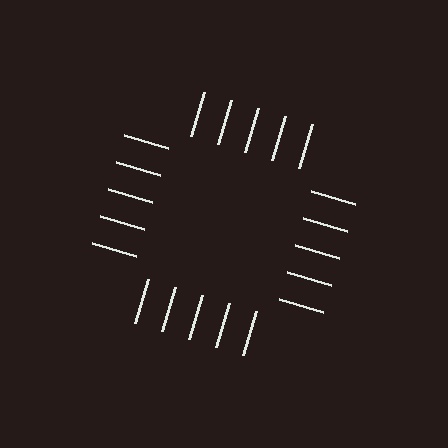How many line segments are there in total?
20 — 5 along each of the 4 edges.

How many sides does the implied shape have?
4 sides — the line-ends trace a square.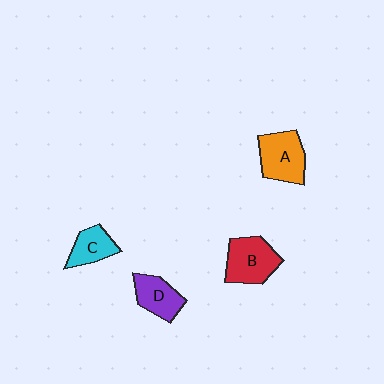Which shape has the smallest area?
Shape C (cyan).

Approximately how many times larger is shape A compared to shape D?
Approximately 1.3 times.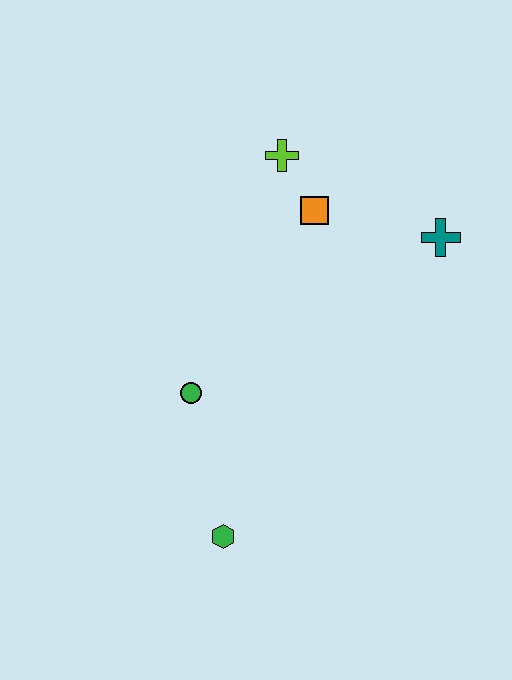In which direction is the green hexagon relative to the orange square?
The green hexagon is below the orange square.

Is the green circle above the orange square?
No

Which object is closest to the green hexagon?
The green circle is closest to the green hexagon.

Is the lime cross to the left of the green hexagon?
No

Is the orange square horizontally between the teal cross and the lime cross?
Yes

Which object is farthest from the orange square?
The green hexagon is farthest from the orange square.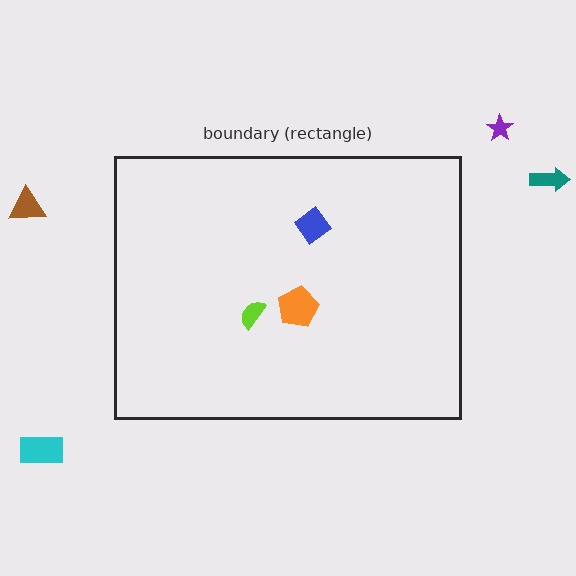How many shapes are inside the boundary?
3 inside, 4 outside.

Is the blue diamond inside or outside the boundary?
Inside.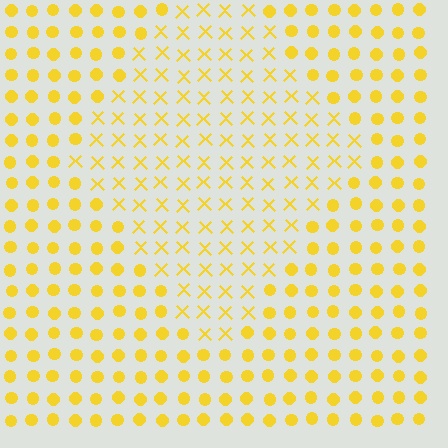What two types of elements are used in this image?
The image uses X marks inside the diamond region and circles outside it.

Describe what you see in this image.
The image is filled with small yellow elements arranged in a uniform grid. A diamond-shaped region contains X marks, while the surrounding area contains circles. The boundary is defined purely by the change in element shape.